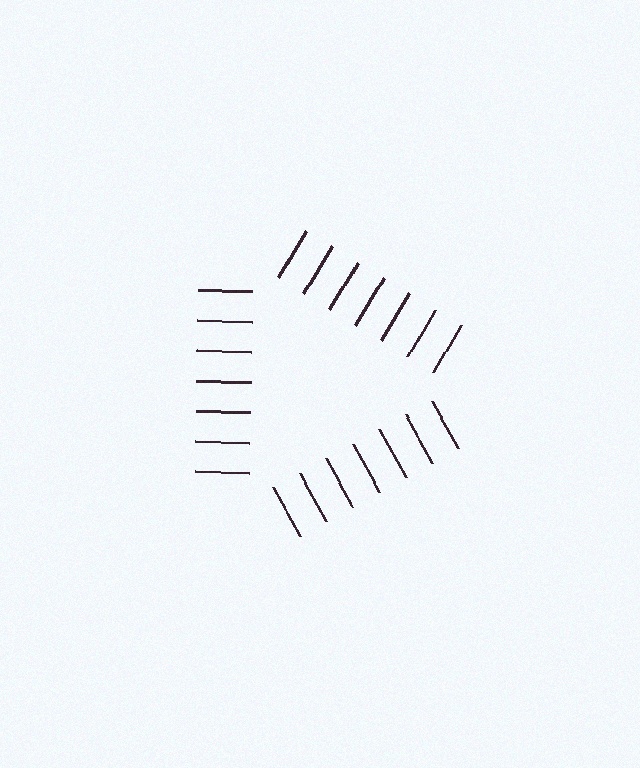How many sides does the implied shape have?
3 sides — the line-ends trace a triangle.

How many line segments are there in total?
21 — 7 along each of the 3 edges.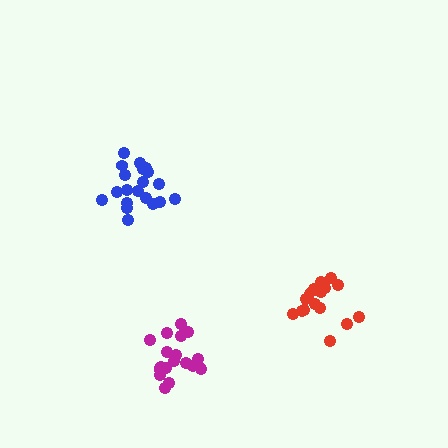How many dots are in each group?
Group 1: 17 dots, Group 2: 20 dots, Group 3: 20 dots (57 total).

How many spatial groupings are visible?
There are 3 spatial groupings.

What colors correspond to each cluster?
The clusters are colored: red, blue, magenta.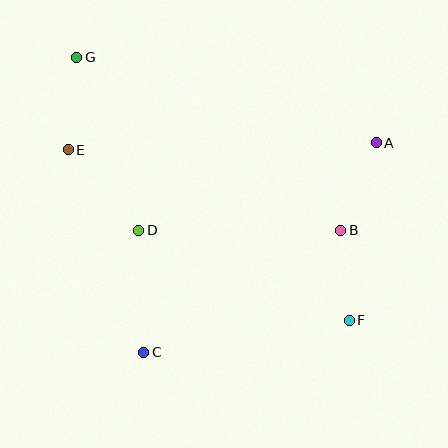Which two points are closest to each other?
Points B and F are closest to each other.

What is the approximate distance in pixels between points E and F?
The distance between E and F is approximately 329 pixels.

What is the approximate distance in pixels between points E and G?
The distance between E and G is approximately 93 pixels.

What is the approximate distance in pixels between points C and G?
The distance between C and G is approximately 303 pixels.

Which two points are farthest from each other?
Points F and G are farthest from each other.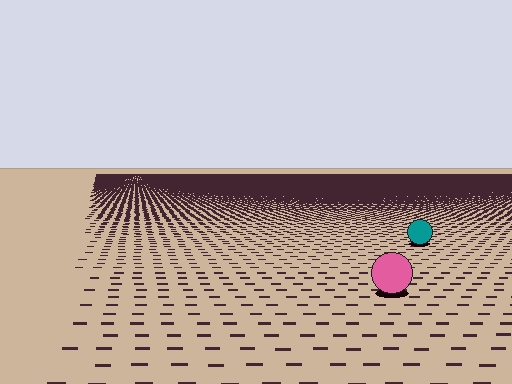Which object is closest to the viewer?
The pink circle is closest. The texture marks near it are larger and more spread out.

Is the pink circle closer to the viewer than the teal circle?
Yes. The pink circle is closer — you can tell from the texture gradient: the ground texture is coarser near it.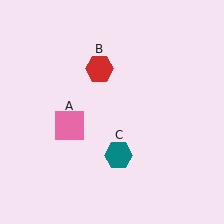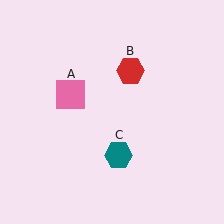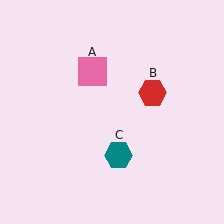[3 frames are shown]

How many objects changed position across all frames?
2 objects changed position: pink square (object A), red hexagon (object B).